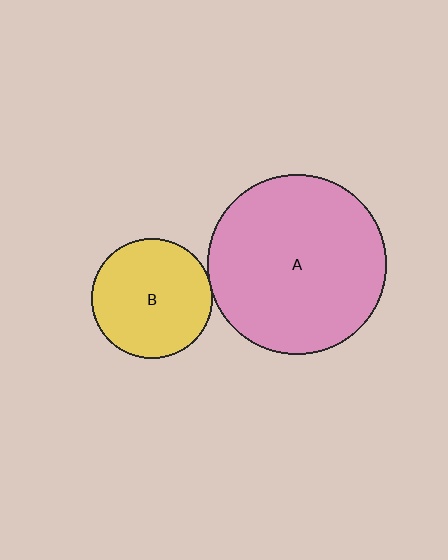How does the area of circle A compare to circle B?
Approximately 2.2 times.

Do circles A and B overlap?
Yes.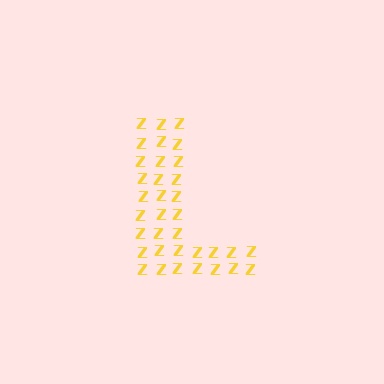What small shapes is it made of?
It is made of small letter Z's.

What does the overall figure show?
The overall figure shows the letter L.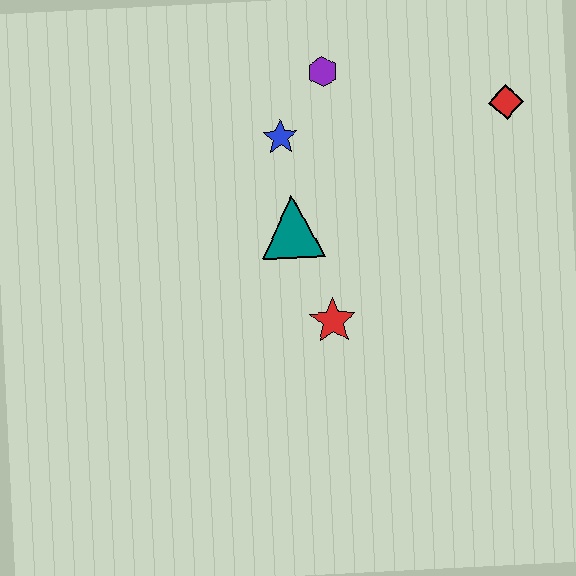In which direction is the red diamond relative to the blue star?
The red diamond is to the right of the blue star.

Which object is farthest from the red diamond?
The red star is farthest from the red diamond.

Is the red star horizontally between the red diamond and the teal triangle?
Yes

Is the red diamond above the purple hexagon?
No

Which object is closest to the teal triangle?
The blue star is closest to the teal triangle.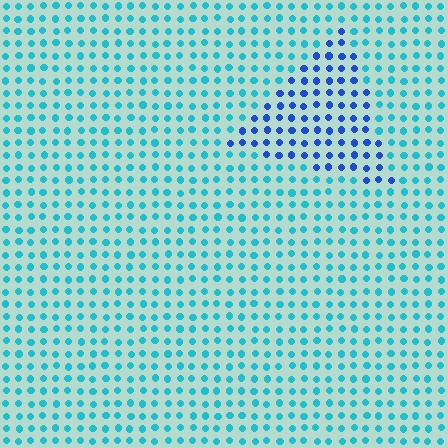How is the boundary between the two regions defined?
The boundary is defined purely by a slight shift in hue (about 40 degrees). Spacing, size, and orientation are identical on both sides.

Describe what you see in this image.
The image is filled with small cyan elements in a uniform arrangement. A triangle-shaped region is visible where the elements are tinted to a slightly different hue, forming a subtle color boundary.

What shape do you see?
I see a triangle.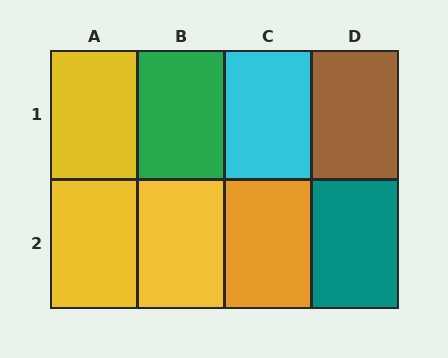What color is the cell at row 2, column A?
Yellow.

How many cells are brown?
1 cell is brown.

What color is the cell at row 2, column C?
Orange.